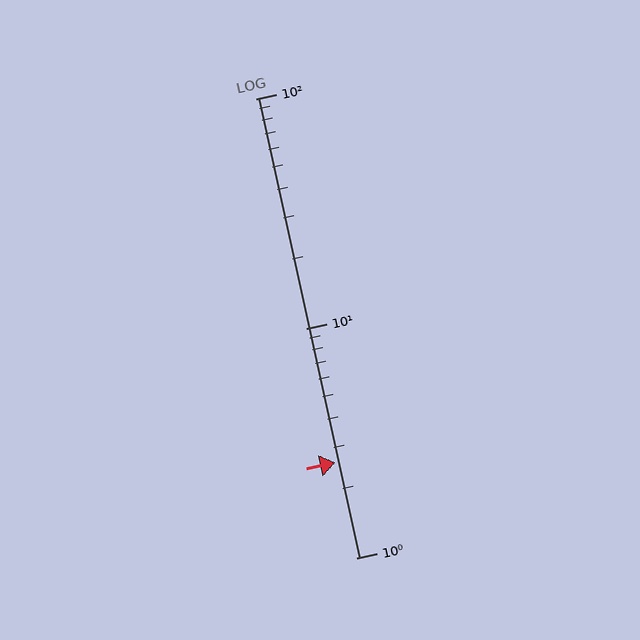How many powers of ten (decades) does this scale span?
The scale spans 2 decades, from 1 to 100.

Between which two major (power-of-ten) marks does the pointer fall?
The pointer is between 1 and 10.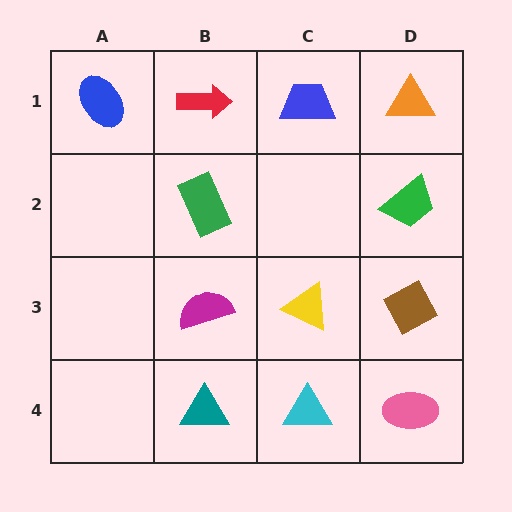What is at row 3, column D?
A brown diamond.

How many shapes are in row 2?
2 shapes.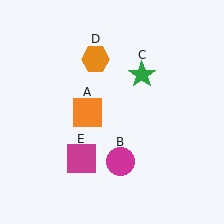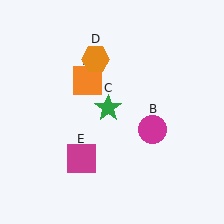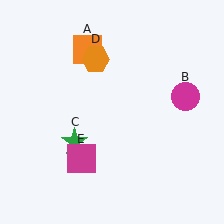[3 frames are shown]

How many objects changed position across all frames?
3 objects changed position: orange square (object A), magenta circle (object B), green star (object C).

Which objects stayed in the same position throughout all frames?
Orange hexagon (object D) and magenta square (object E) remained stationary.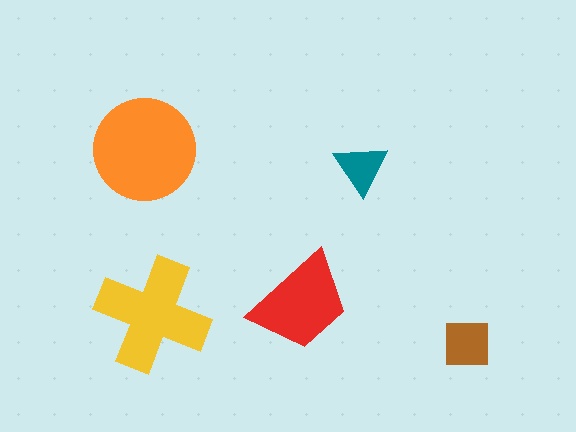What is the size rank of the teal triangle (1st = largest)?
5th.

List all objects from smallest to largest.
The teal triangle, the brown square, the red trapezoid, the yellow cross, the orange circle.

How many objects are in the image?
There are 5 objects in the image.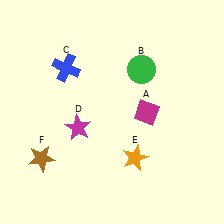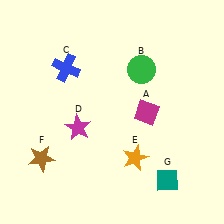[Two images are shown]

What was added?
A teal diamond (G) was added in Image 2.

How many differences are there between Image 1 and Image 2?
There is 1 difference between the two images.